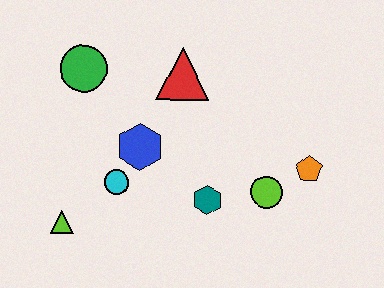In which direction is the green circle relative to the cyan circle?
The green circle is above the cyan circle.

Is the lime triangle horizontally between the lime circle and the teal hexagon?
No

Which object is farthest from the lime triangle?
The orange pentagon is farthest from the lime triangle.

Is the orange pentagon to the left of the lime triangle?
No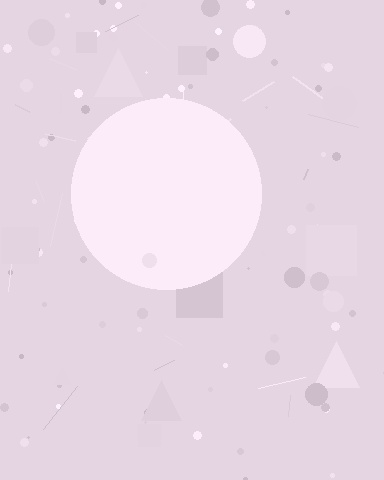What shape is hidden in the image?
A circle is hidden in the image.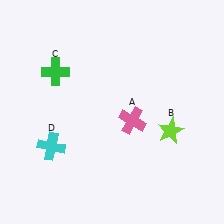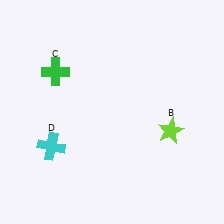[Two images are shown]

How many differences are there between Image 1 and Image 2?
There is 1 difference between the two images.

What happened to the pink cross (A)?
The pink cross (A) was removed in Image 2. It was in the bottom-right area of Image 1.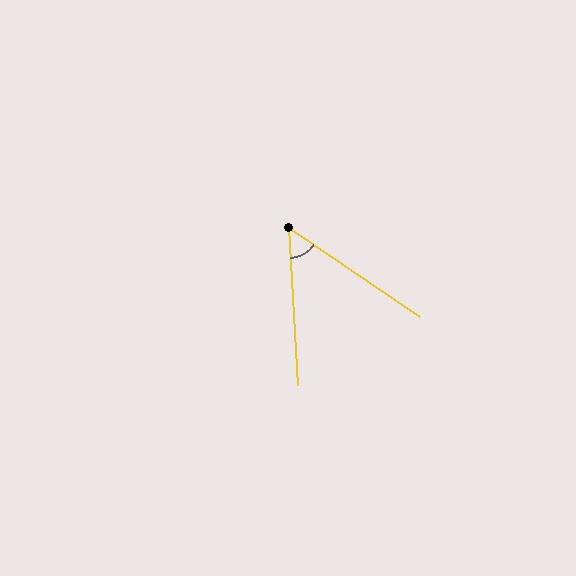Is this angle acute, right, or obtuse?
It is acute.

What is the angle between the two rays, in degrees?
Approximately 52 degrees.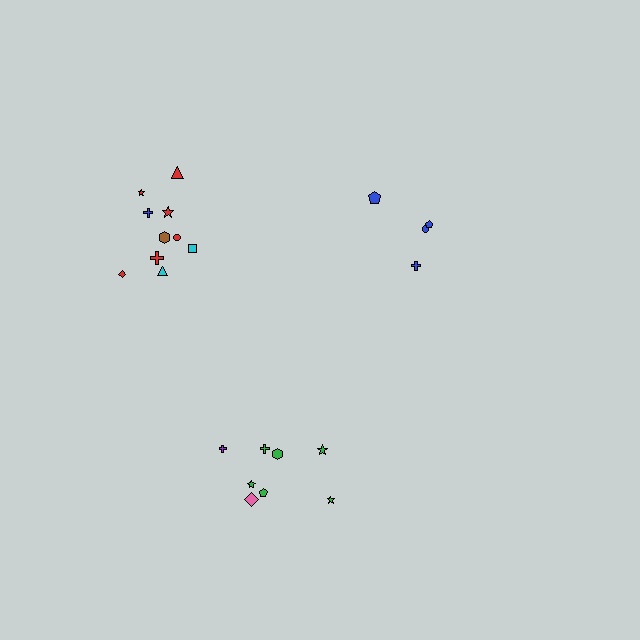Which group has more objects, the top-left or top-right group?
The top-left group.